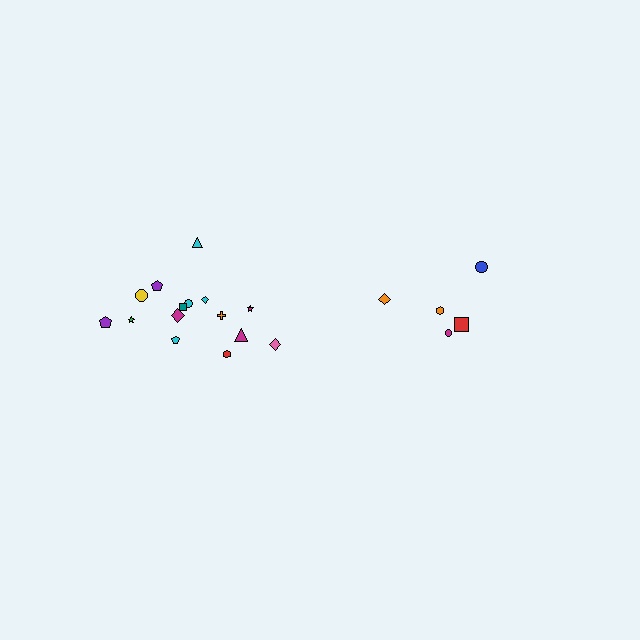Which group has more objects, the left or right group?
The left group.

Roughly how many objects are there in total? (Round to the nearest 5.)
Roughly 20 objects in total.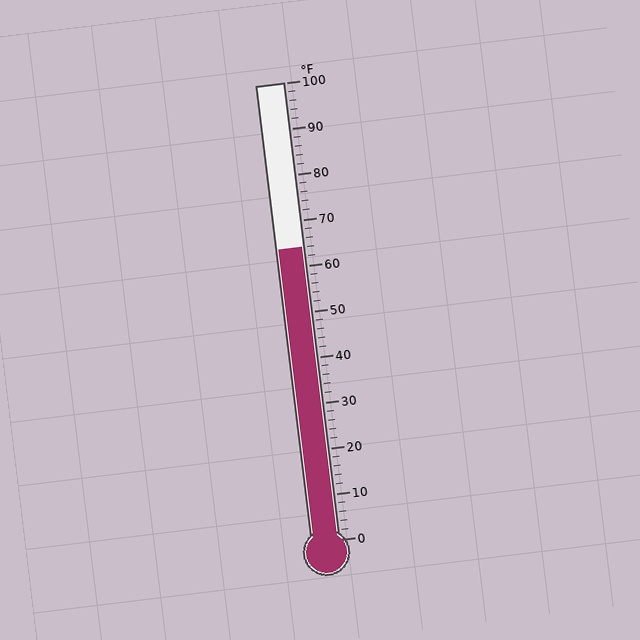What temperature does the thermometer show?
The thermometer shows approximately 64°F.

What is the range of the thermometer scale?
The thermometer scale ranges from 0°F to 100°F.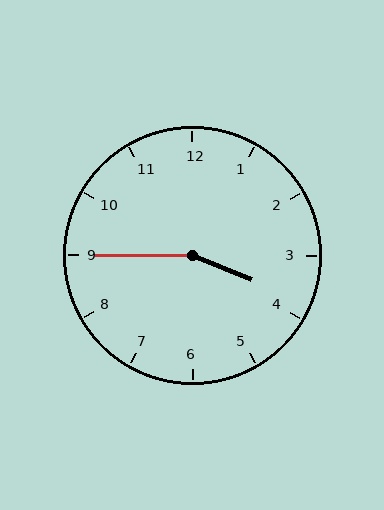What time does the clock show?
3:45.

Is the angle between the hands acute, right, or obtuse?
It is obtuse.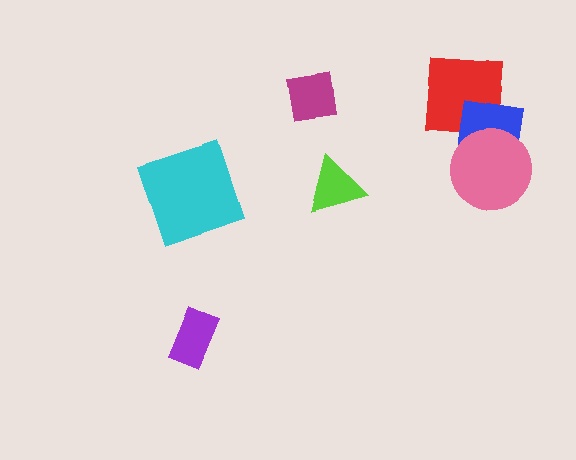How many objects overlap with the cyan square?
0 objects overlap with the cyan square.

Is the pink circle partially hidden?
No, no other shape covers it.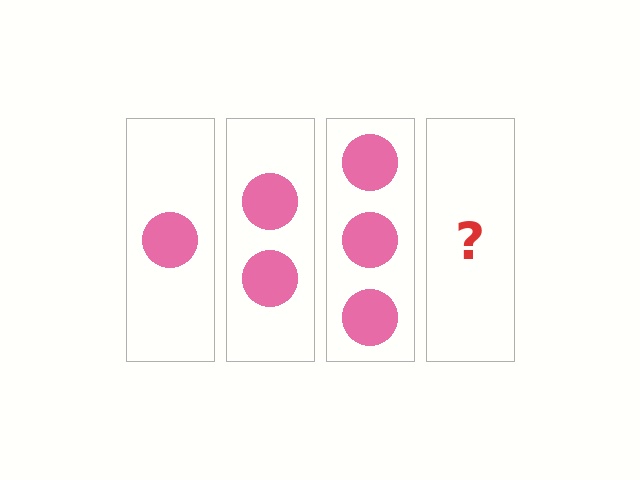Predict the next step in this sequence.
The next step is 4 circles.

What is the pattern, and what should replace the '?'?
The pattern is that each step adds one more circle. The '?' should be 4 circles.